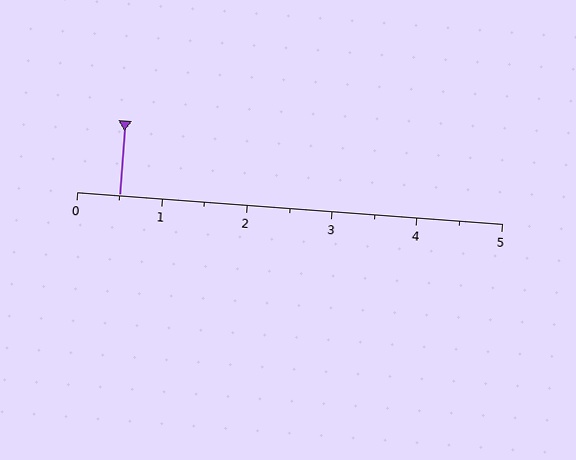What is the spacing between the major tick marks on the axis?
The major ticks are spaced 1 apart.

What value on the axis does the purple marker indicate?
The marker indicates approximately 0.5.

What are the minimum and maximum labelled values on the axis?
The axis runs from 0 to 5.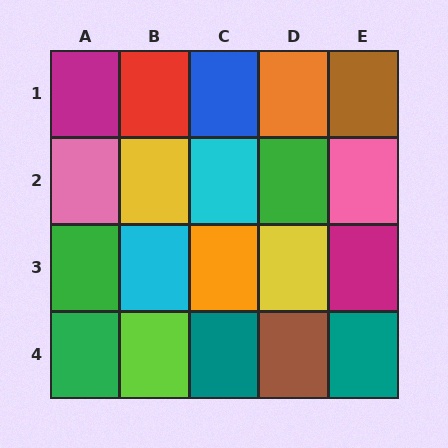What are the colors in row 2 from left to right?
Pink, yellow, cyan, green, pink.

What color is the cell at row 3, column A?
Green.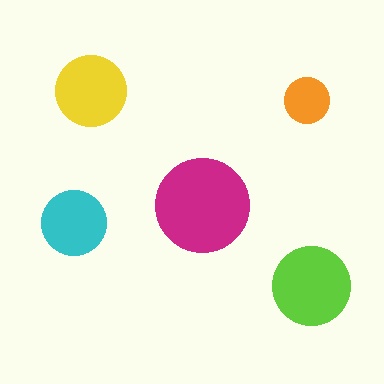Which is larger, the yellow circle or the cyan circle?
The yellow one.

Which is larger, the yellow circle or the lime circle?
The lime one.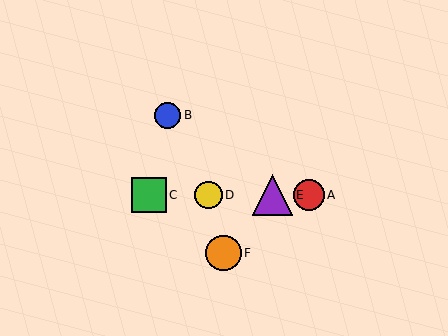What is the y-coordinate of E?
Object E is at y≈195.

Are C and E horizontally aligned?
Yes, both are at y≈195.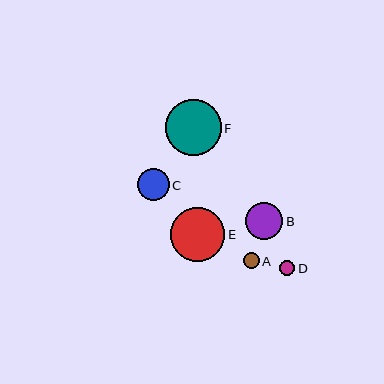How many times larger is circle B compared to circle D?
Circle B is approximately 2.4 times the size of circle D.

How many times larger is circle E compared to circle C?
Circle E is approximately 1.7 times the size of circle C.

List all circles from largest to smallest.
From largest to smallest: F, E, B, C, A, D.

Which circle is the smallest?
Circle D is the smallest with a size of approximately 15 pixels.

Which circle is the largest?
Circle F is the largest with a size of approximately 56 pixels.